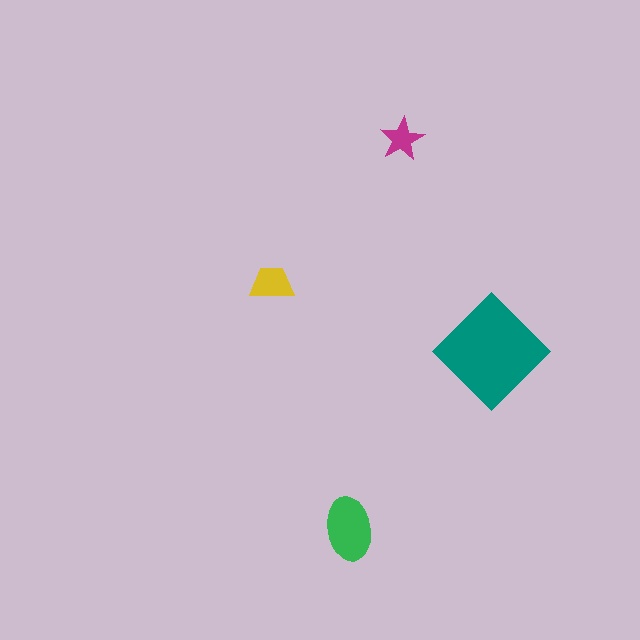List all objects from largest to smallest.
The teal diamond, the green ellipse, the yellow trapezoid, the magenta star.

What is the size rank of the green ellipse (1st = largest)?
2nd.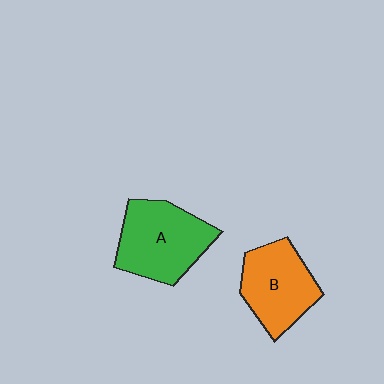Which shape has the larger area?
Shape A (green).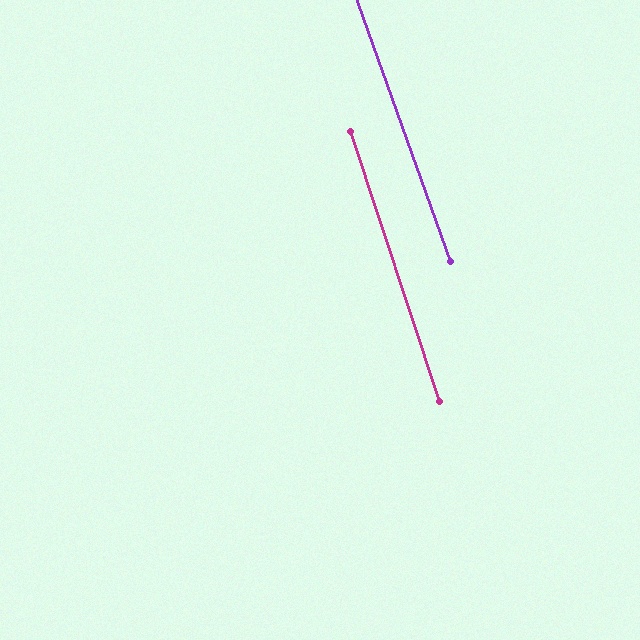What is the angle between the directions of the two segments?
Approximately 1 degree.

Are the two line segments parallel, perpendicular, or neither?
Parallel — their directions differ by only 1.3°.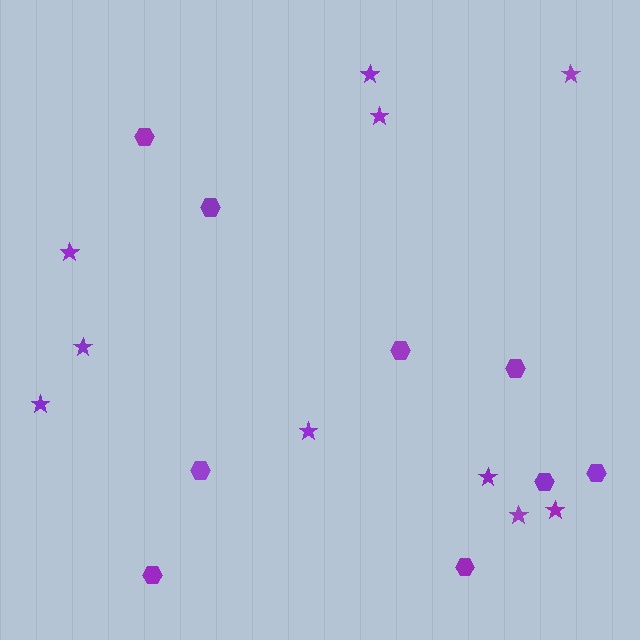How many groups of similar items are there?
There are 2 groups: one group of hexagons (9) and one group of stars (10).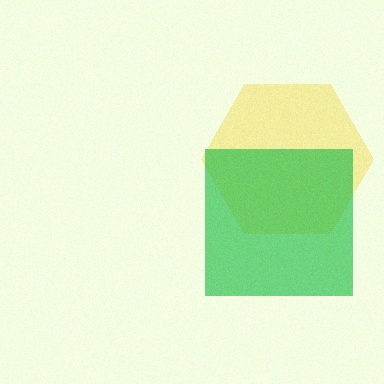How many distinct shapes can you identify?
There are 2 distinct shapes: a yellow hexagon, a green square.